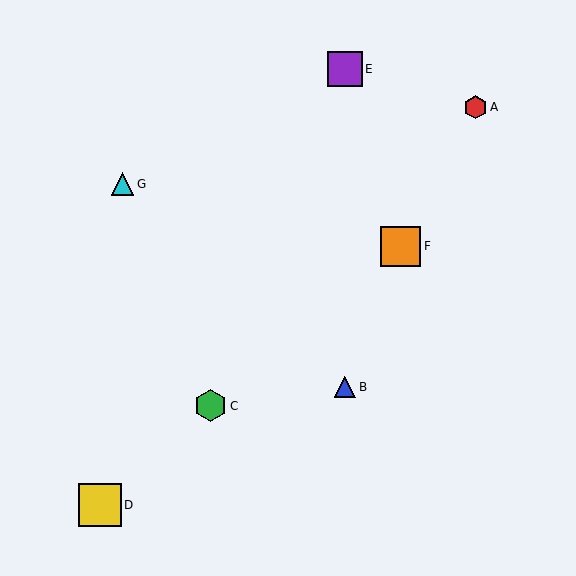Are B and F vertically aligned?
No, B is at x≈345 and F is at x≈400.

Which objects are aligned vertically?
Objects B, E are aligned vertically.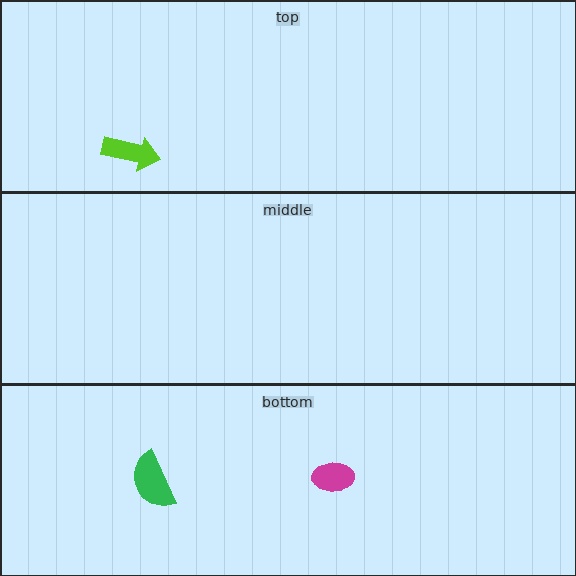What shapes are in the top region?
The lime arrow.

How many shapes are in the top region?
1.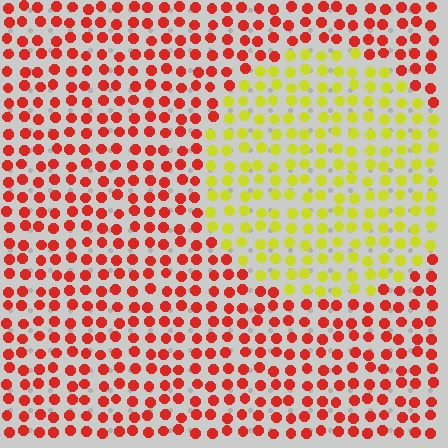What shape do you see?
I see a circle.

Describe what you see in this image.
The image is filled with small red elements in a uniform arrangement. A circle-shaped region is visible where the elements are tinted to a slightly different hue, forming a subtle color boundary.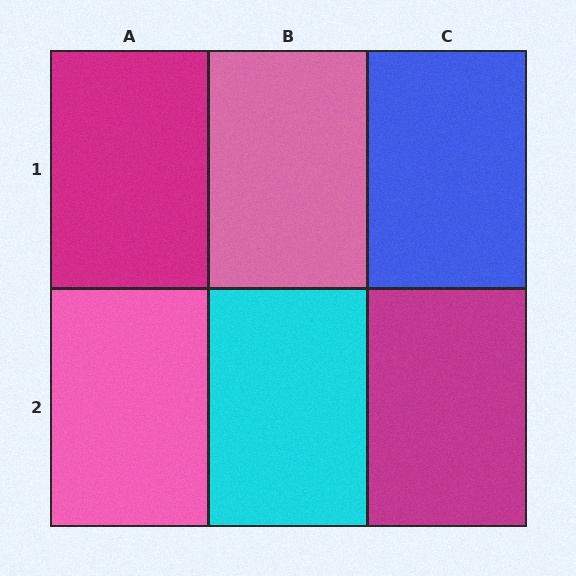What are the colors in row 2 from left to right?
Pink, cyan, magenta.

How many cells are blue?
1 cell is blue.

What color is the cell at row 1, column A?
Magenta.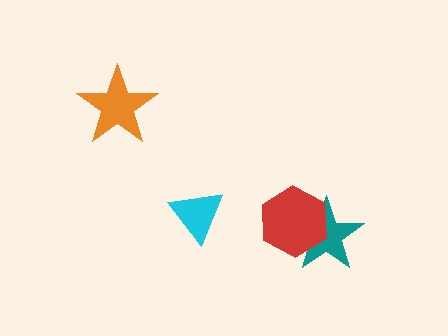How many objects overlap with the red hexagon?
1 object overlaps with the red hexagon.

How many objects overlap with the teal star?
1 object overlaps with the teal star.